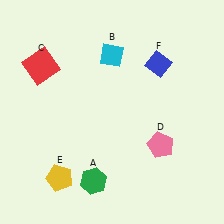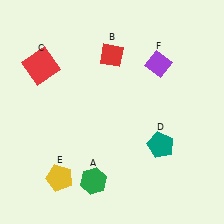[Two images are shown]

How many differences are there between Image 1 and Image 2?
There are 3 differences between the two images.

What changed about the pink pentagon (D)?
In Image 1, D is pink. In Image 2, it changed to teal.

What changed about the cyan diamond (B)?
In Image 1, B is cyan. In Image 2, it changed to red.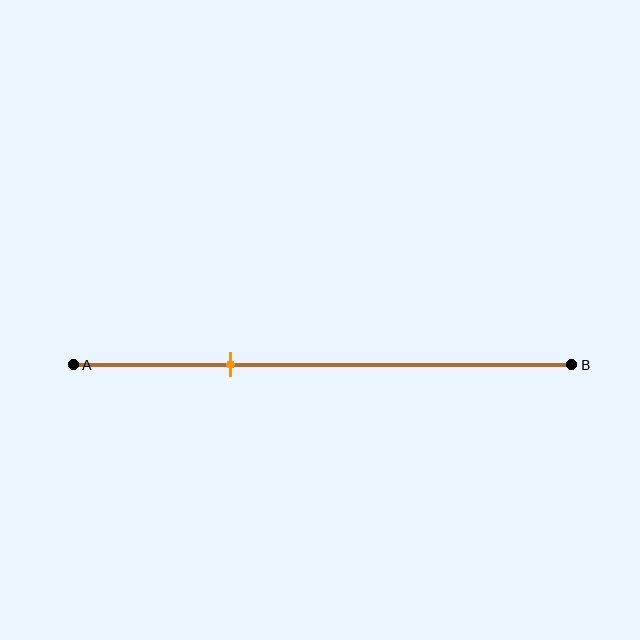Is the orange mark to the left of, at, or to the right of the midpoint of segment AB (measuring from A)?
The orange mark is to the left of the midpoint of segment AB.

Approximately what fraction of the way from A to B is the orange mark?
The orange mark is approximately 30% of the way from A to B.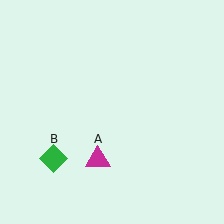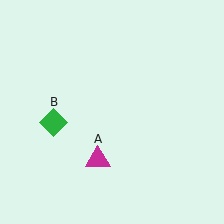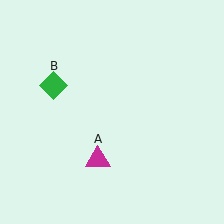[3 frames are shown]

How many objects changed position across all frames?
1 object changed position: green diamond (object B).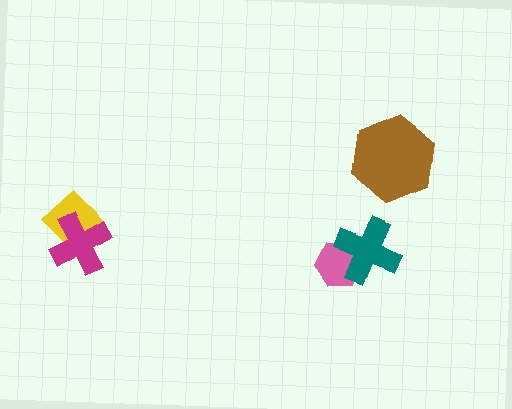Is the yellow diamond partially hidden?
Yes, it is partially covered by another shape.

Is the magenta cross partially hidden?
No, no other shape covers it.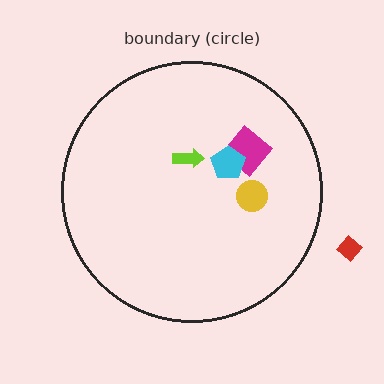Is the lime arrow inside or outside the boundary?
Inside.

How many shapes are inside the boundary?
4 inside, 1 outside.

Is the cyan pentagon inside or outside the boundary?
Inside.